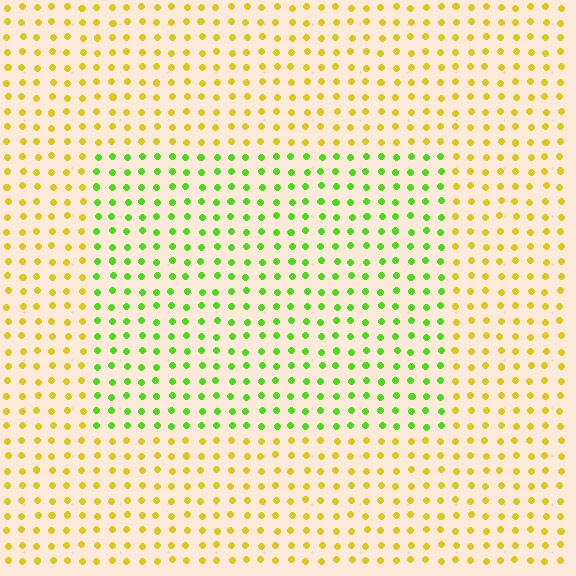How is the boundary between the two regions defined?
The boundary is defined purely by a slight shift in hue (about 52 degrees). Spacing, size, and orientation are identical on both sides.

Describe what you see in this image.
The image is filled with small yellow elements in a uniform arrangement. A rectangle-shaped region is visible where the elements are tinted to a slightly different hue, forming a subtle color boundary.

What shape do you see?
I see a rectangle.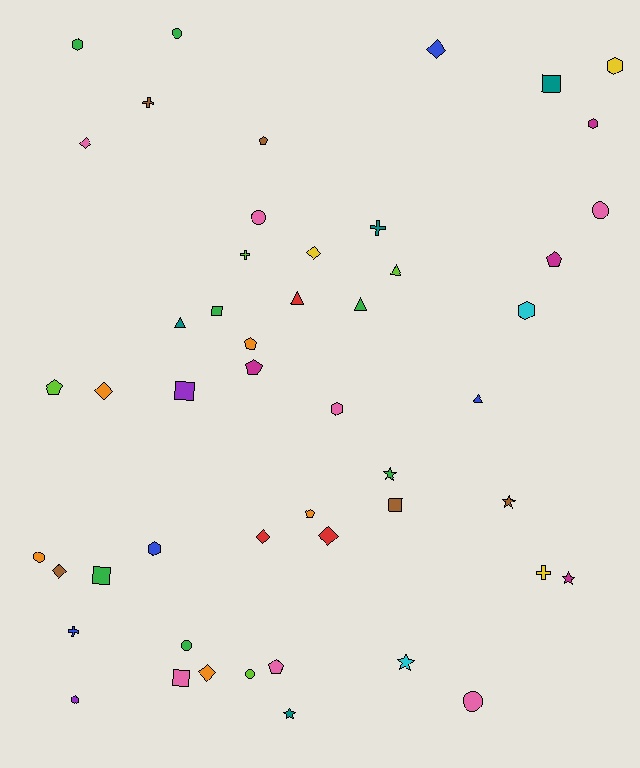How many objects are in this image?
There are 50 objects.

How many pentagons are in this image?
There are 7 pentagons.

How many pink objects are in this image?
There are 7 pink objects.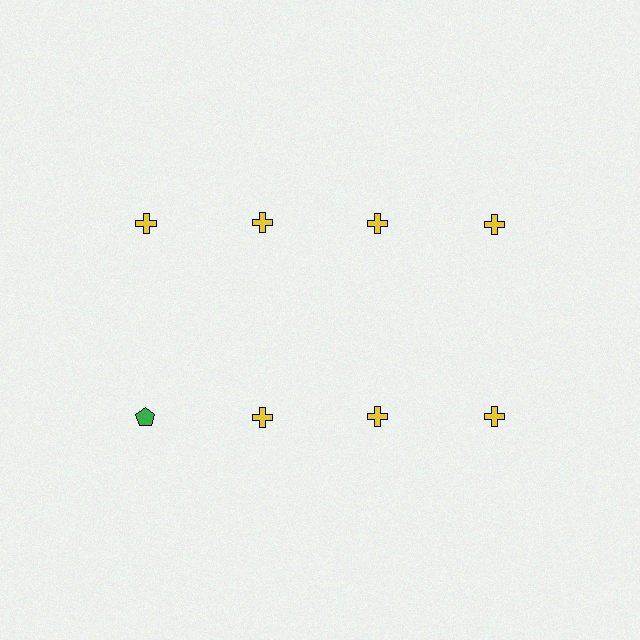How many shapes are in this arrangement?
There are 8 shapes arranged in a grid pattern.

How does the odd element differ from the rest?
It differs in both color (green instead of yellow) and shape (pentagon instead of cross).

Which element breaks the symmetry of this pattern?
The green pentagon in the second row, leftmost column breaks the symmetry. All other shapes are yellow crosses.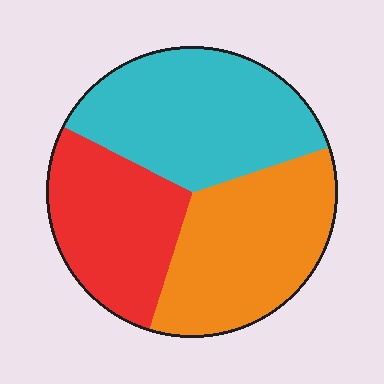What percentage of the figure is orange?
Orange takes up about one third (1/3) of the figure.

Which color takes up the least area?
Red, at roughly 30%.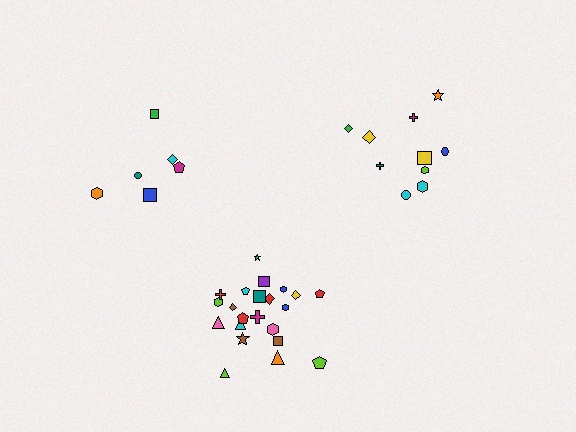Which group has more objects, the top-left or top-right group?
The top-right group.